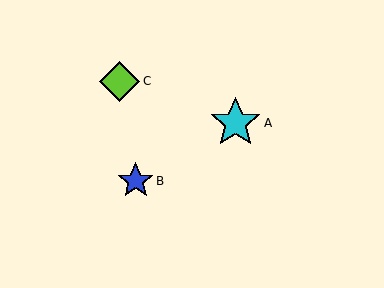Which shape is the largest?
The cyan star (labeled A) is the largest.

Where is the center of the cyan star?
The center of the cyan star is at (235, 123).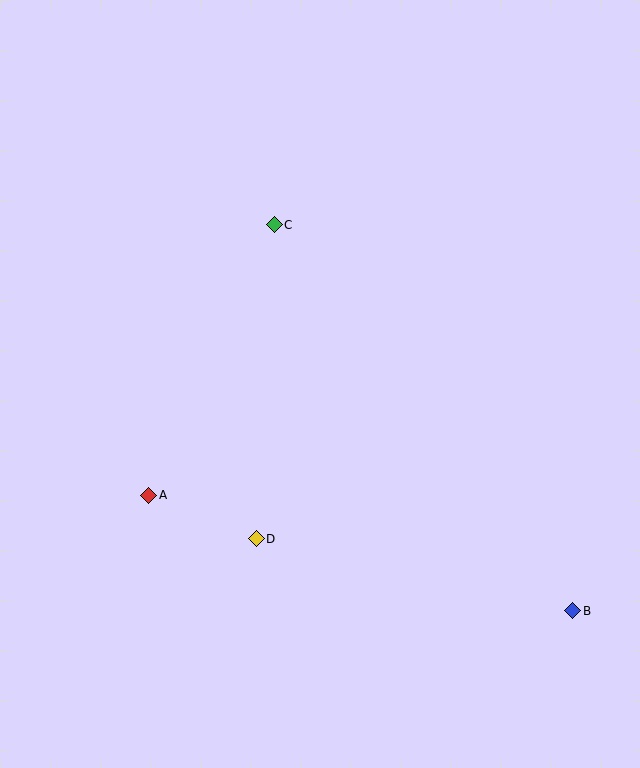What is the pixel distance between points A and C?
The distance between A and C is 298 pixels.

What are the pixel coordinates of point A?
Point A is at (149, 495).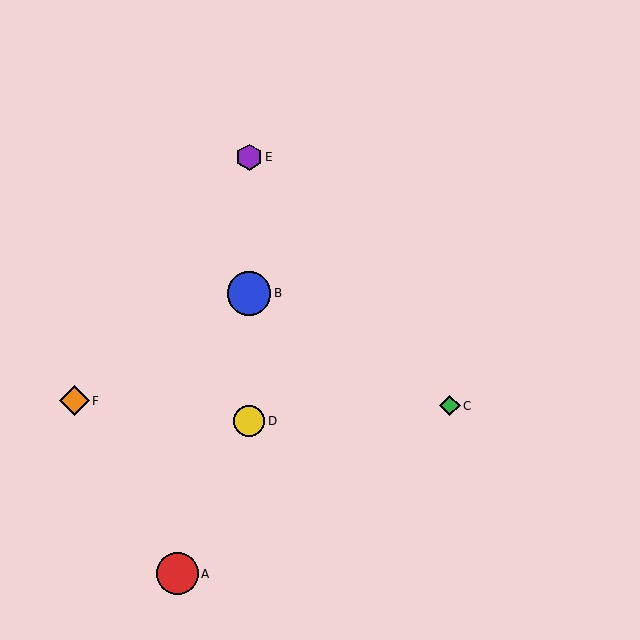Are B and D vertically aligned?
Yes, both are at x≈249.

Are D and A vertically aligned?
No, D is at x≈249 and A is at x≈177.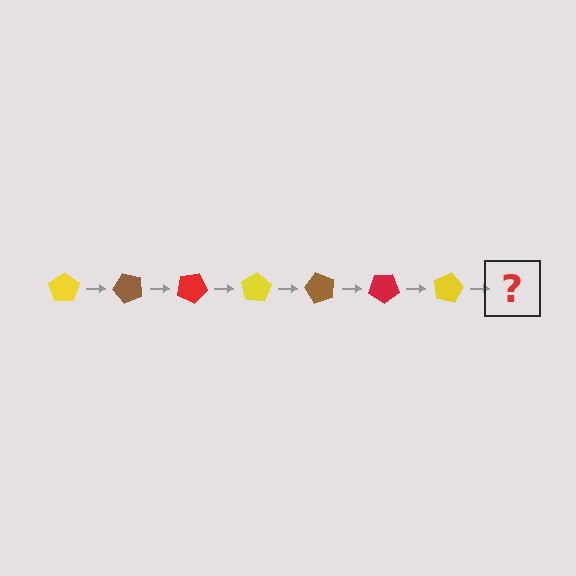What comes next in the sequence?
The next element should be a brown pentagon, rotated 350 degrees from the start.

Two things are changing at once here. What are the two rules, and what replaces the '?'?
The two rules are that it rotates 50 degrees each step and the color cycles through yellow, brown, and red. The '?' should be a brown pentagon, rotated 350 degrees from the start.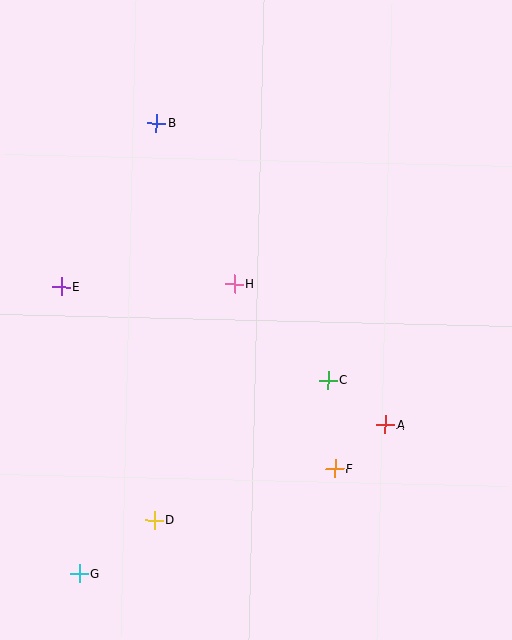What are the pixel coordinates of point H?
Point H is at (234, 284).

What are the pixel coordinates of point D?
Point D is at (154, 520).